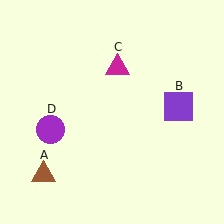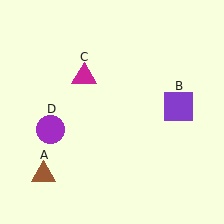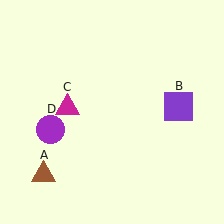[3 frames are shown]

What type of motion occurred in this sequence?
The magenta triangle (object C) rotated counterclockwise around the center of the scene.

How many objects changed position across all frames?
1 object changed position: magenta triangle (object C).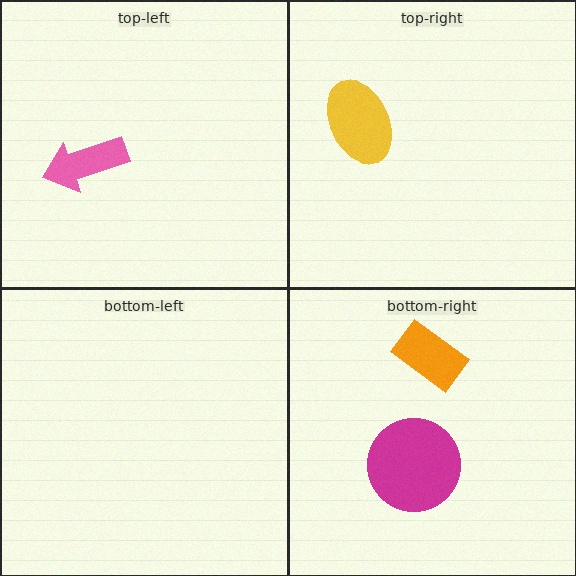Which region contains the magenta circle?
The bottom-right region.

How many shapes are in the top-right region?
1.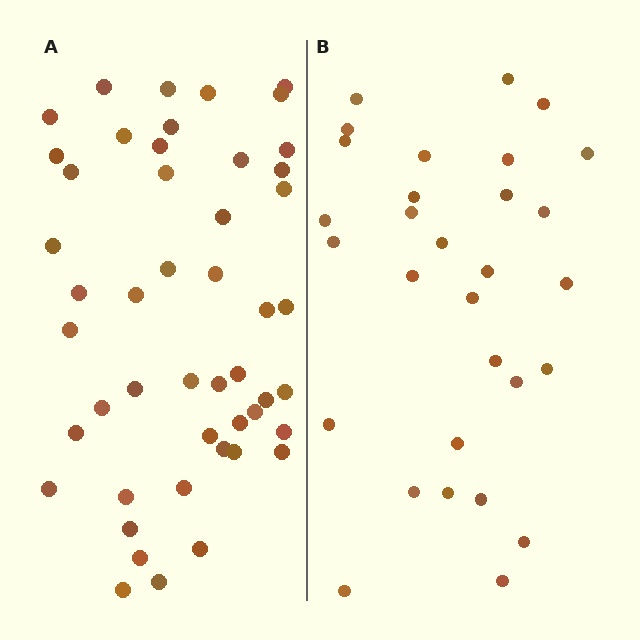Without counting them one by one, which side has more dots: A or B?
Region A (the left region) has more dots.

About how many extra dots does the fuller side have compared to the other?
Region A has approximately 20 more dots than region B.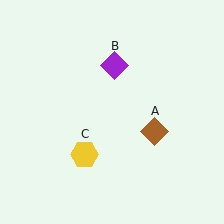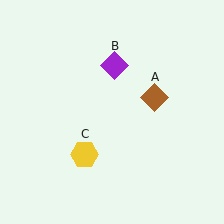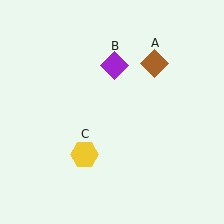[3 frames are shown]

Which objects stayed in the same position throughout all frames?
Purple diamond (object B) and yellow hexagon (object C) remained stationary.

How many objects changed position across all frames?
1 object changed position: brown diamond (object A).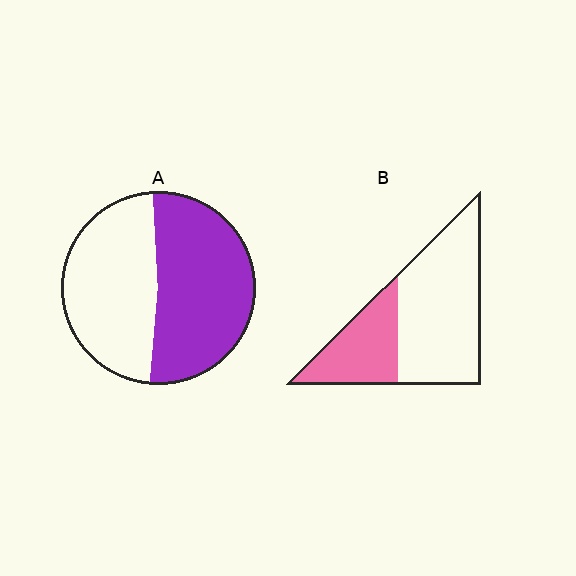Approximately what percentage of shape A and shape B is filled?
A is approximately 55% and B is approximately 35%.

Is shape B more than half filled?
No.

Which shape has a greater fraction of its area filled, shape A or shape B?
Shape A.